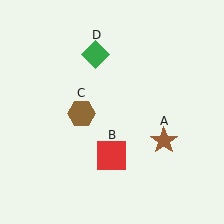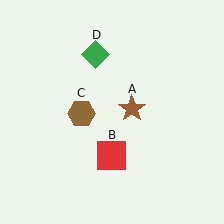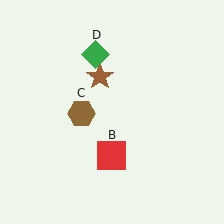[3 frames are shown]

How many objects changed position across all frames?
1 object changed position: brown star (object A).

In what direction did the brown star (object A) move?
The brown star (object A) moved up and to the left.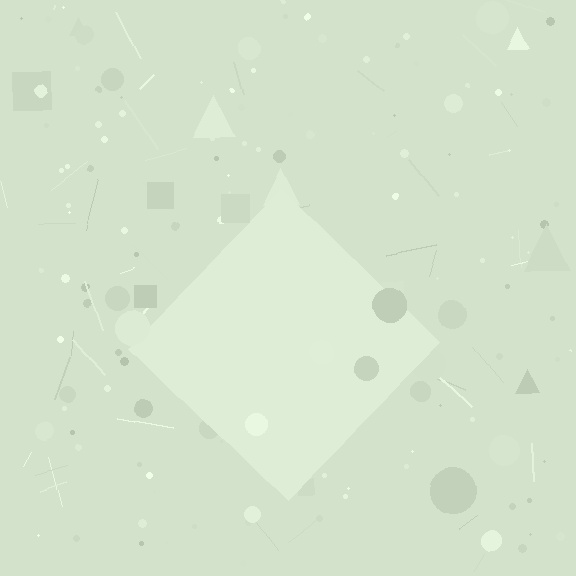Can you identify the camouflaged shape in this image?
The camouflaged shape is a diamond.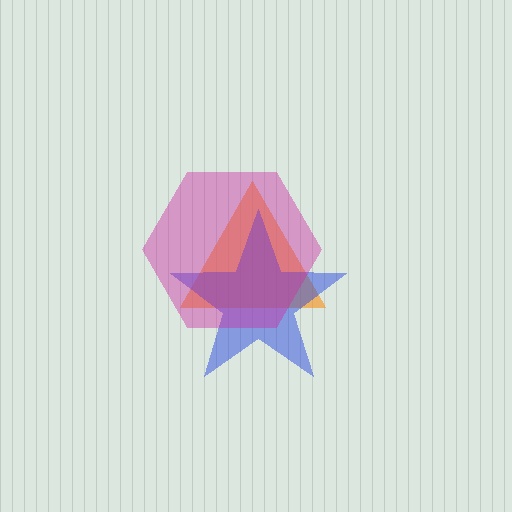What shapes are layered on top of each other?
The layered shapes are: an orange triangle, a blue star, a magenta hexagon.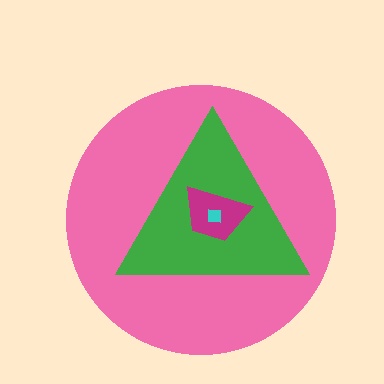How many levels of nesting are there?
4.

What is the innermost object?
The cyan square.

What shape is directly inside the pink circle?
The green triangle.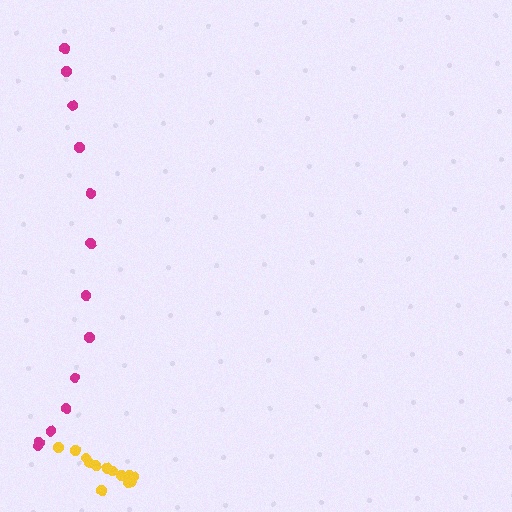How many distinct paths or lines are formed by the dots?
There are 2 distinct paths.